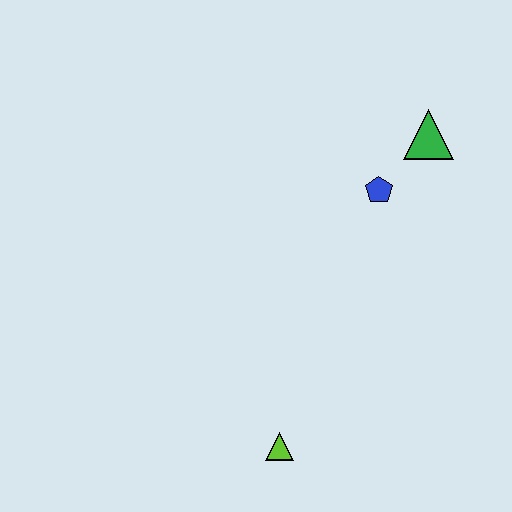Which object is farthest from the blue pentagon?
The lime triangle is farthest from the blue pentagon.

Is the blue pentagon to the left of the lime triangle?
No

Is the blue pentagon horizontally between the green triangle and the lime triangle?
Yes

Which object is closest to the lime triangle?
The blue pentagon is closest to the lime triangle.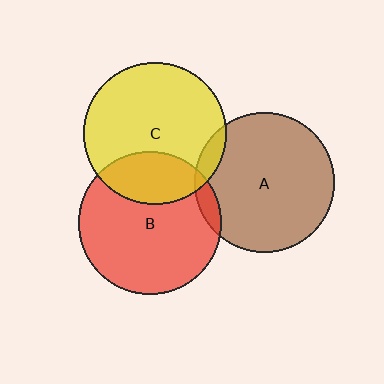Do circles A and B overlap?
Yes.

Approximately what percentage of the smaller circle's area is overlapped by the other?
Approximately 5%.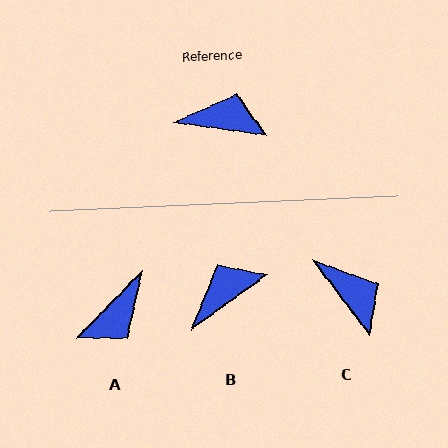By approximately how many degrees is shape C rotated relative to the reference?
Approximately 45 degrees clockwise.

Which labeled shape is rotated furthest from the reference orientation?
A, about 126 degrees away.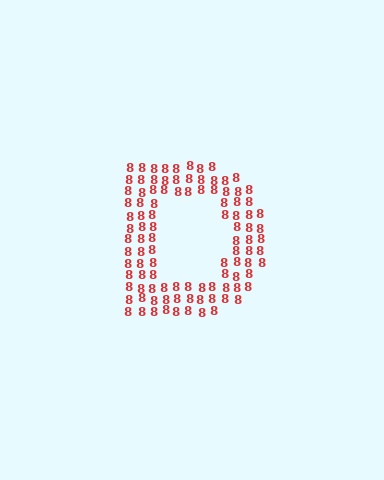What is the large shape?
The large shape is the letter D.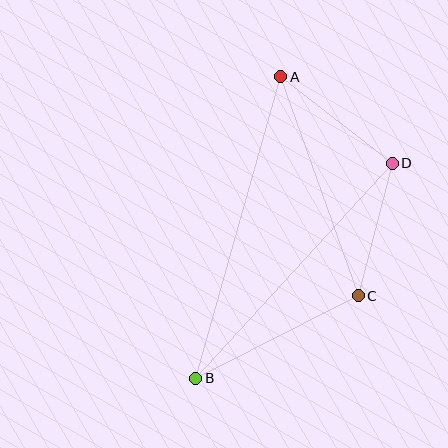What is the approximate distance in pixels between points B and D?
The distance between B and D is approximately 291 pixels.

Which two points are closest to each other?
Points C and D are closest to each other.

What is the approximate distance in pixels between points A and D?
The distance between A and D is approximately 141 pixels.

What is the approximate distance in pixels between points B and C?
The distance between B and C is approximately 182 pixels.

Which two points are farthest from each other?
Points A and B are farthest from each other.